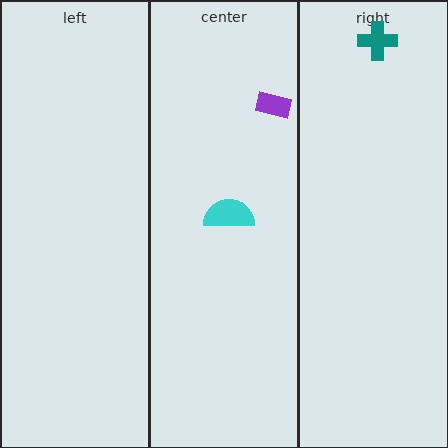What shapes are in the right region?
The teal cross.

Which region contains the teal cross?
The right region.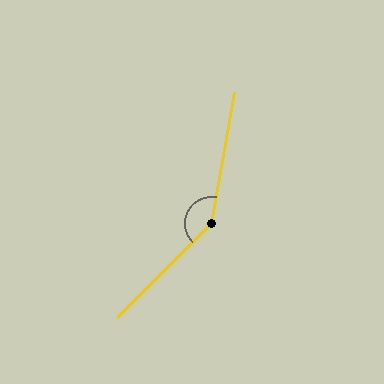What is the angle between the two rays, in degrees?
Approximately 144 degrees.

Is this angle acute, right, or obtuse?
It is obtuse.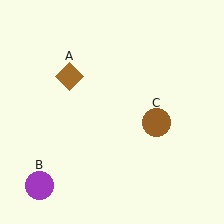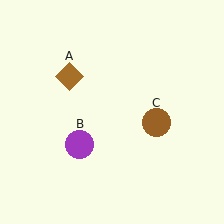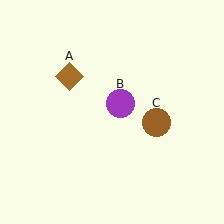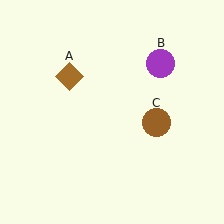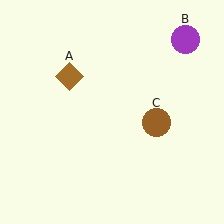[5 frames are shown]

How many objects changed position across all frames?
1 object changed position: purple circle (object B).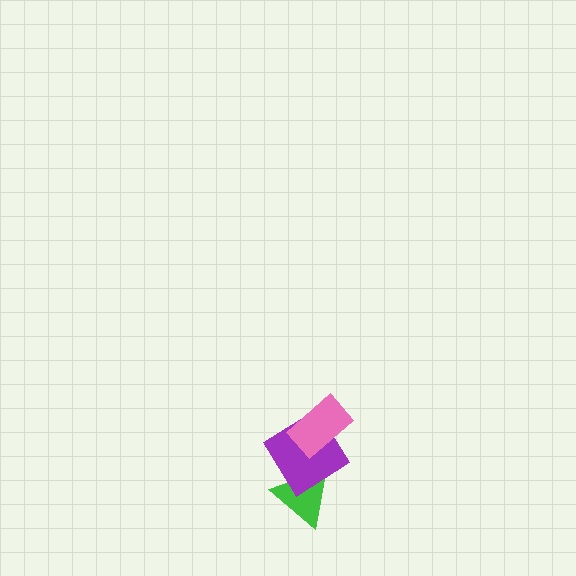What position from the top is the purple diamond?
The purple diamond is 2nd from the top.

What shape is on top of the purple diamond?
The pink rectangle is on top of the purple diamond.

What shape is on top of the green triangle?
The purple diamond is on top of the green triangle.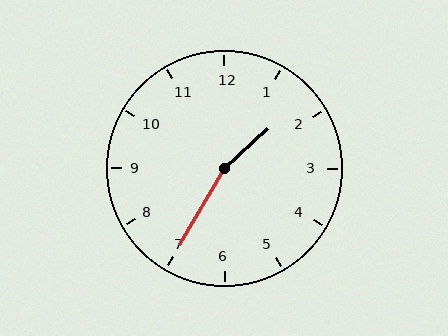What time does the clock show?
1:35.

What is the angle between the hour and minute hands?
Approximately 162 degrees.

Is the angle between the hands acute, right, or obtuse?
It is obtuse.